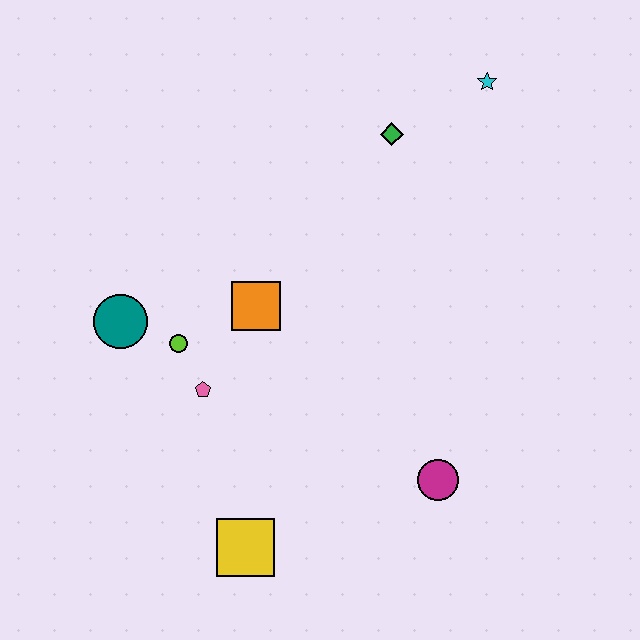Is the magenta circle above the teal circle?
No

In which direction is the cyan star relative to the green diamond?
The cyan star is to the right of the green diamond.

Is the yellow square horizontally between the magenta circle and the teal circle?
Yes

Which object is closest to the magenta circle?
The yellow square is closest to the magenta circle.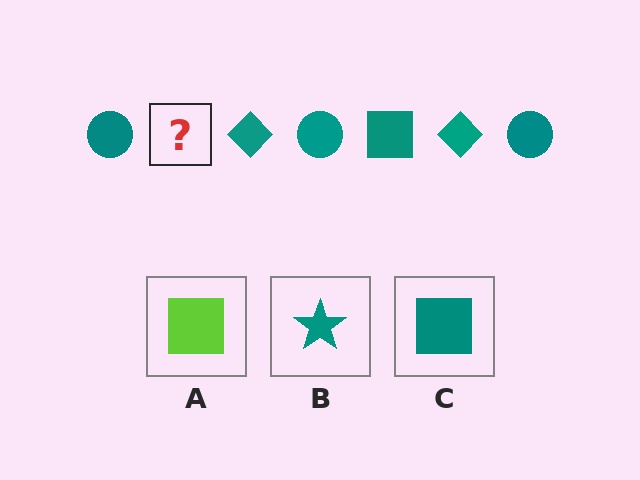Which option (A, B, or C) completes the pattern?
C.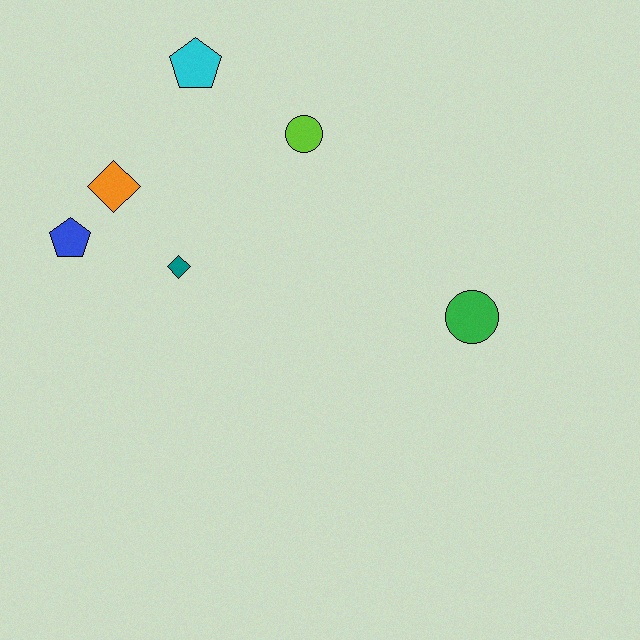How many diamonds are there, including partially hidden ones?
There are 2 diamonds.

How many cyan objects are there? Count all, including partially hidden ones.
There is 1 cyan object.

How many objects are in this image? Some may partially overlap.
There are 6 objects.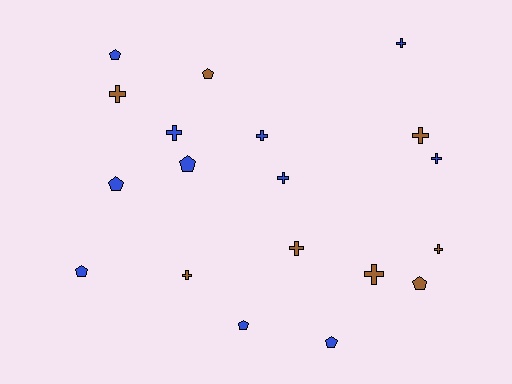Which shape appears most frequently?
Cross, with 11 objects.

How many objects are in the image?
There are 19 objects.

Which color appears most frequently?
Blue, with 11 objects.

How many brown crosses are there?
There are 6 brown crosses.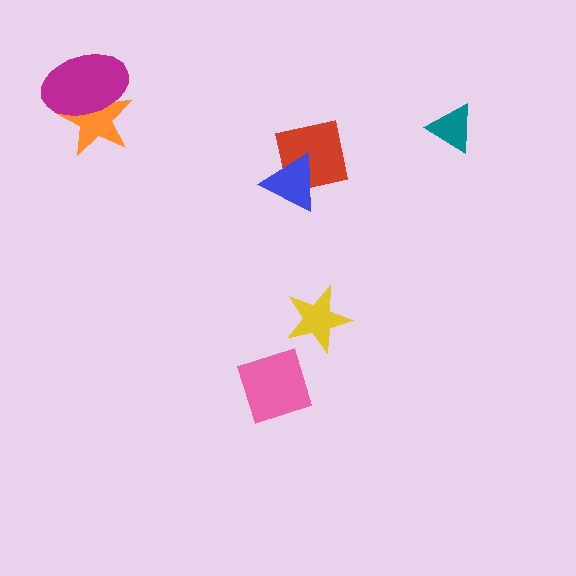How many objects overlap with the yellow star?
0 objects overlap with the yellow star.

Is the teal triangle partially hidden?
No, no other shape covers it.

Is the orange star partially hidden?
Yes, it is partially covered by another shape.